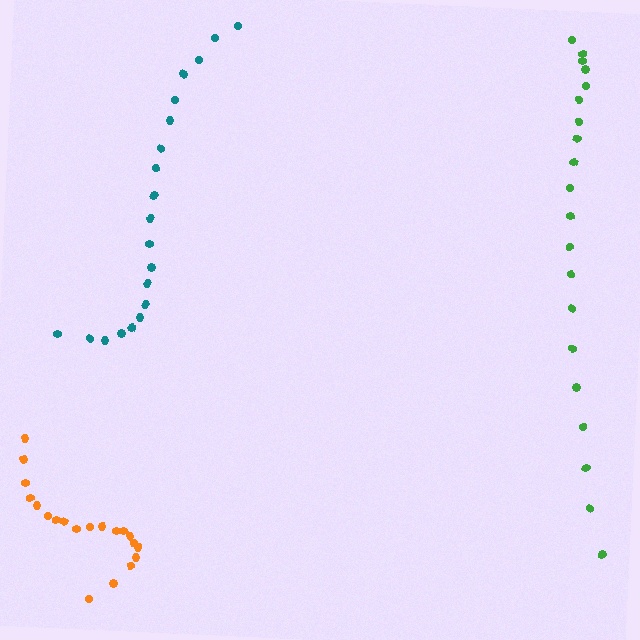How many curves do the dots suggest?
There are 3 distinct paths.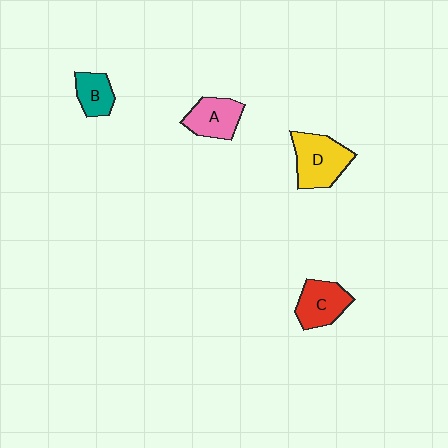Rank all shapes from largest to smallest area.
From largest to smallest: D (yellow), C (red), A (pink), B (teal).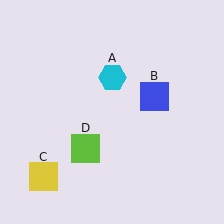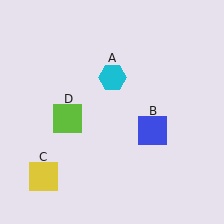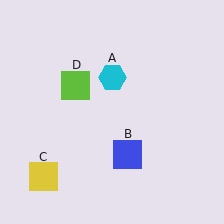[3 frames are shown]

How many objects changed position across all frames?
2 objects changed position: blue square (object B), lime square (object D).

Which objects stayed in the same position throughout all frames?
Cyan hexagon (object A) and yellow square (object C) remained stationary.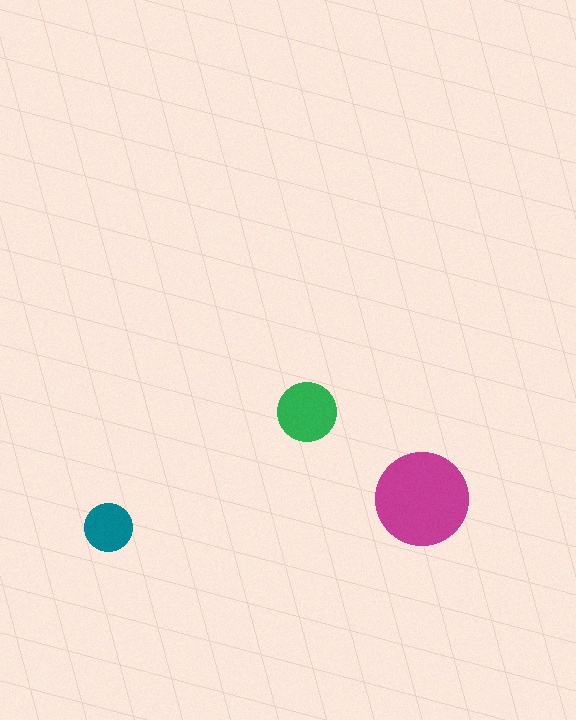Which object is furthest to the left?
The teal circle is leftmost.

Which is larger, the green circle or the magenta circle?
The magenta one.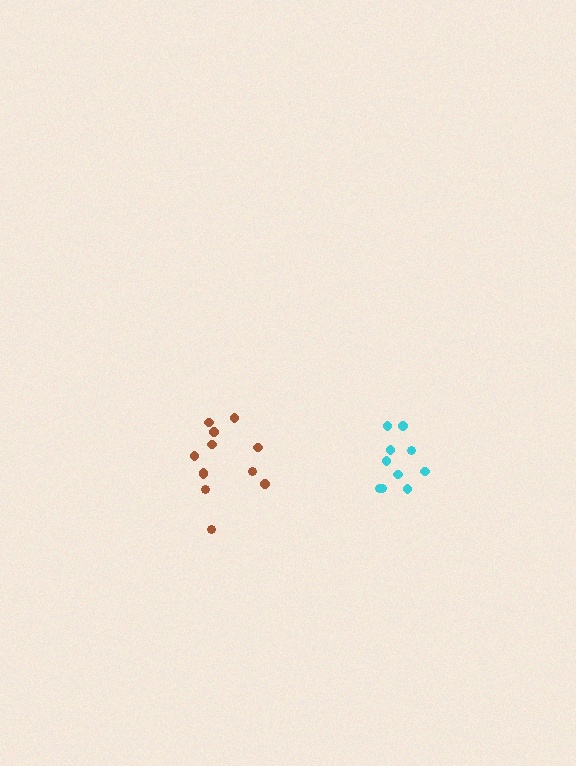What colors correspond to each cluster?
The clusters are colored: brown, cyan.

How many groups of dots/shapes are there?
There are 2 groups.